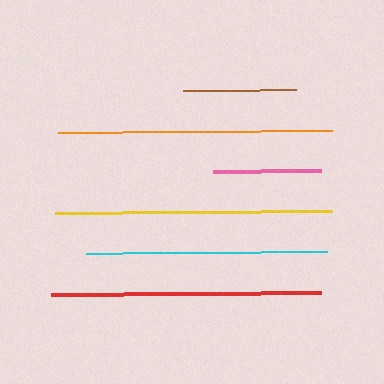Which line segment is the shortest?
The pink line is the shortest at approximately 108 pixels.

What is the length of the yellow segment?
The yellow segment is approximately 277 pixels long.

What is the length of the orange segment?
The orange segment is approximately 274 pixels long.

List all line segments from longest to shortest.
From longest to shortest: yellow, orange, red, cyan, brown, pink.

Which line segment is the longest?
The yellow line is the longest at approximately 277 pixels.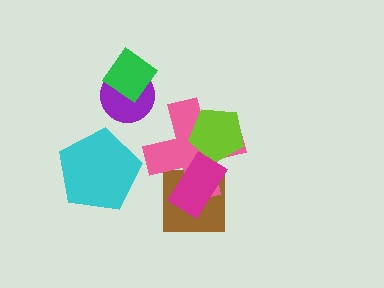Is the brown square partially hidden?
Yes, it is partially covered by another shape.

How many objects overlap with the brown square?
2 objects overlap with the brown square.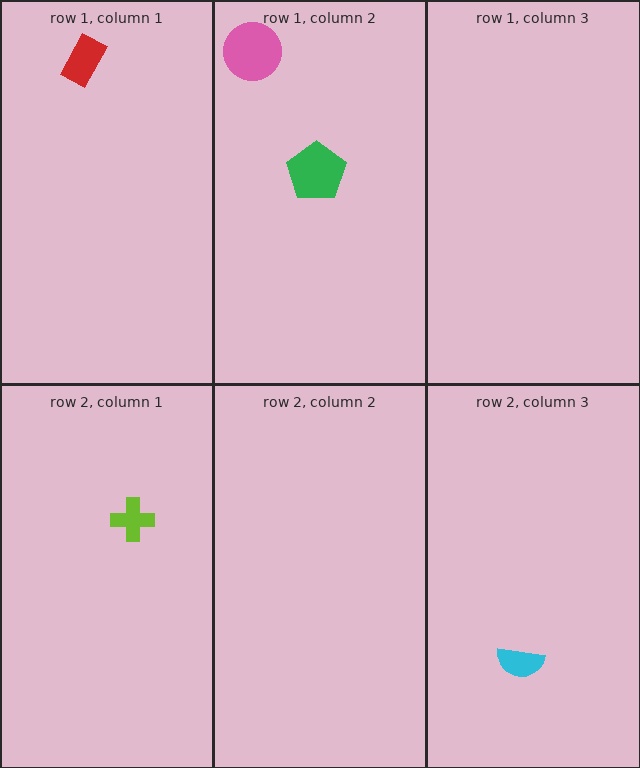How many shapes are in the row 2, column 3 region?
1.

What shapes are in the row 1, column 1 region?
The red rectangle.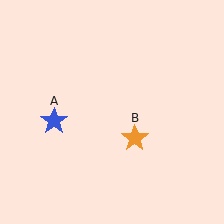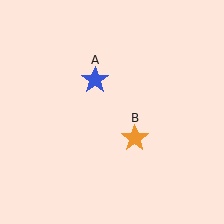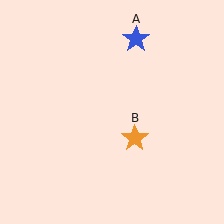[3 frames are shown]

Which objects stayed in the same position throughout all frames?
Orange star (object B) remained stationary.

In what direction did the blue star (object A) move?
The blue star (object A) moved up and to the right.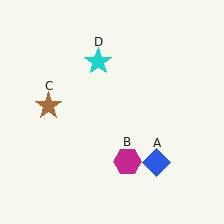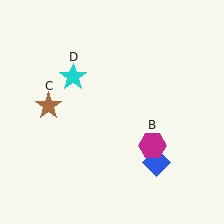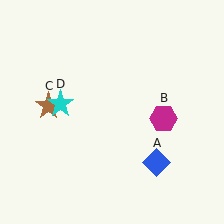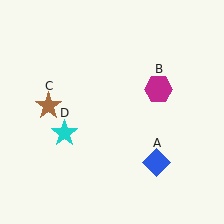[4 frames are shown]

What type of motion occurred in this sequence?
The magenta hexagon (object B), cyan star (object D) rotated counterclockwise around the center of the scene.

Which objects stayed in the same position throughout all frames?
Blue diamond (object A) and brown star (object C) remained stationary.